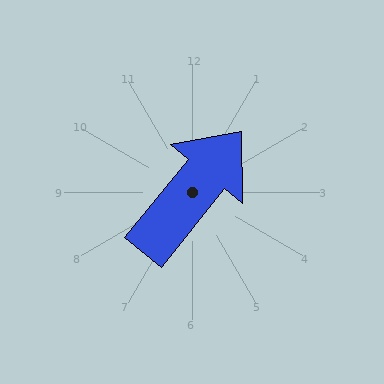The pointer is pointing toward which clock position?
Roughly 1 o'clock.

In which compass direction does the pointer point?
Northeast.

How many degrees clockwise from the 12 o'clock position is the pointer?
Approximately 39 degrees.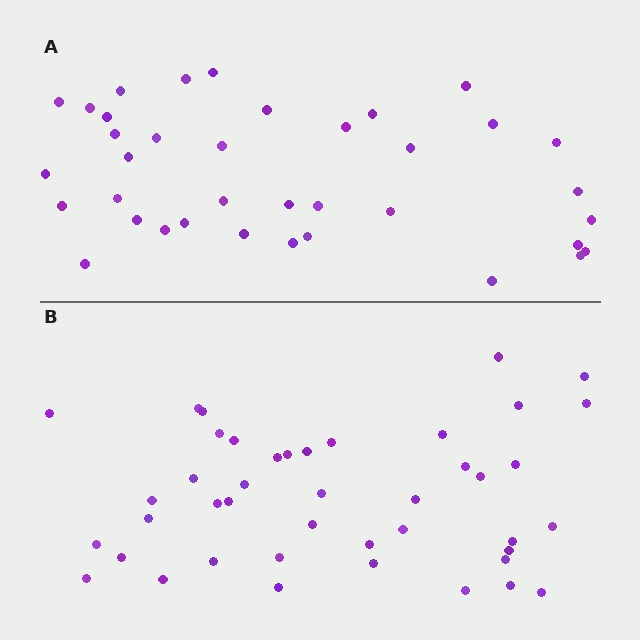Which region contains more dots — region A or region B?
Region B (the bottom region) has more dots.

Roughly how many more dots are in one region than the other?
Region B has about 6 more dots than region A.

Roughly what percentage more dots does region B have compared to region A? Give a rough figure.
About 15% more.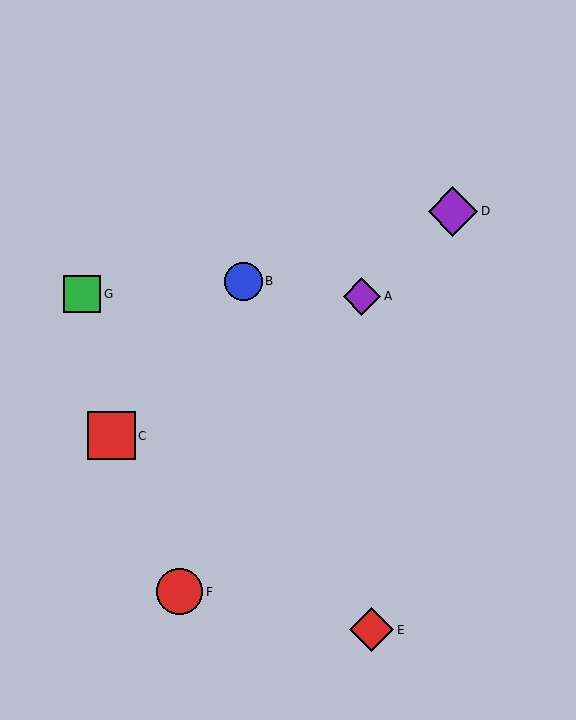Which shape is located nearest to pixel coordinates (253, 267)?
The blue circle (labeled B) at (243, 281) is nearest to that location.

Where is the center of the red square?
The center of the red square is at (111, 436).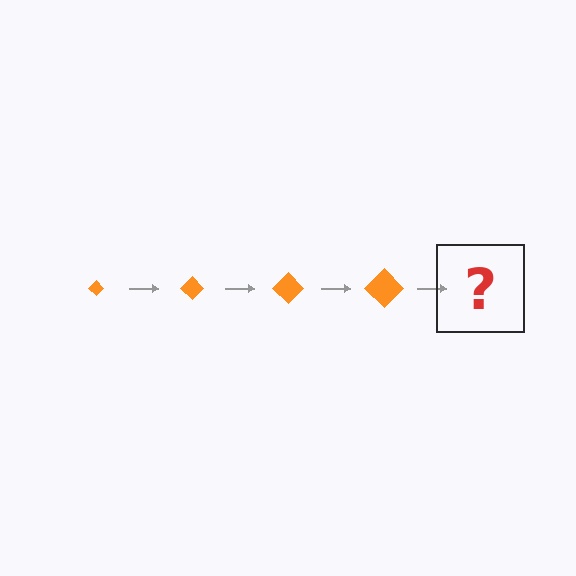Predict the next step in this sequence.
The next step is an orange diamond, larger than the previous one.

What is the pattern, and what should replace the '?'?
The pattern is that the diamond gets progressively larger each step. The '?' should be an orange diamond, larger than the previous one.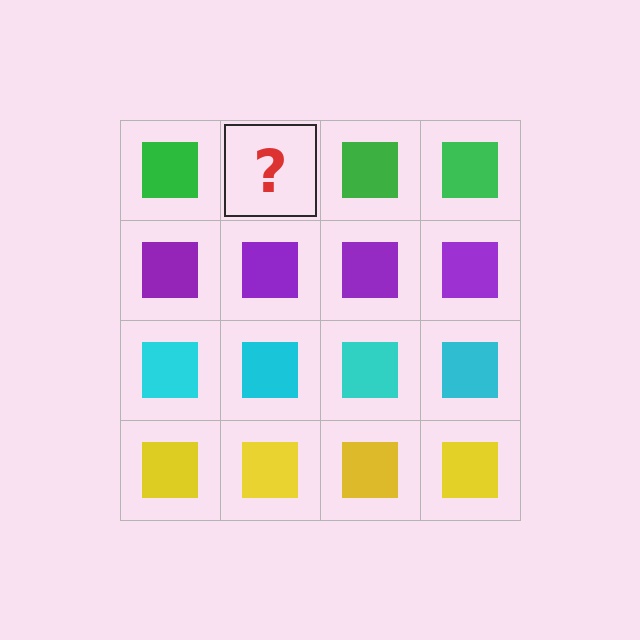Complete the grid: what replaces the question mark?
The question mark should be replaced with a green square.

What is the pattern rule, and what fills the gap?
The rule is that each row has a consistent color. The gap should be filled with a green square.